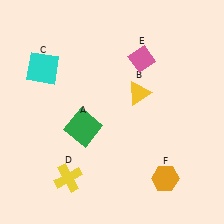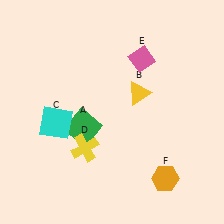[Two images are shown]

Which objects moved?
The objects that moved are: the cyan square (C), the yellow cross (D).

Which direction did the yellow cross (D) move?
The yellow cross (D) moved up.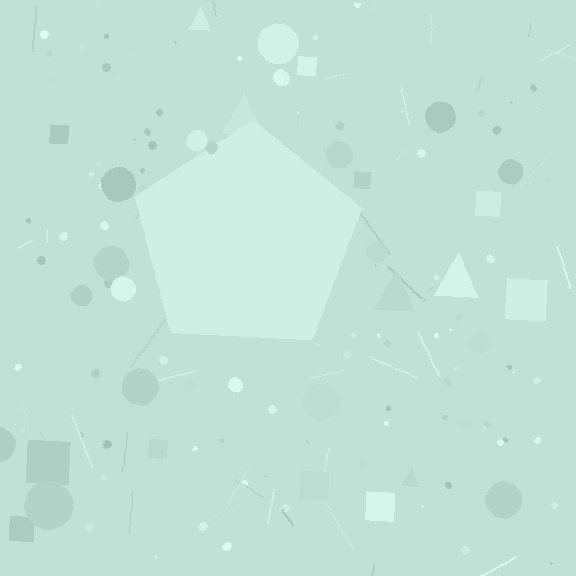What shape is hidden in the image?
A pentagon is hidden in the image.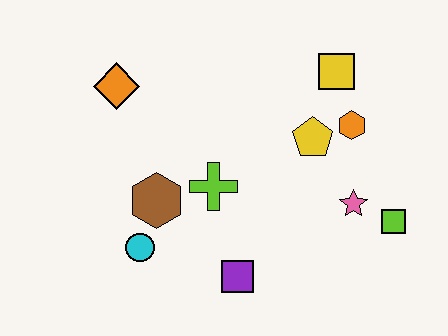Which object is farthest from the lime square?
The orange diamond is farthest from the lime square.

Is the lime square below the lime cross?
Yes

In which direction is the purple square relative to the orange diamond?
The purple square is below the orange diamond.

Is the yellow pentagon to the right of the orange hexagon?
No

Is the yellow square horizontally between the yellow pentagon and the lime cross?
No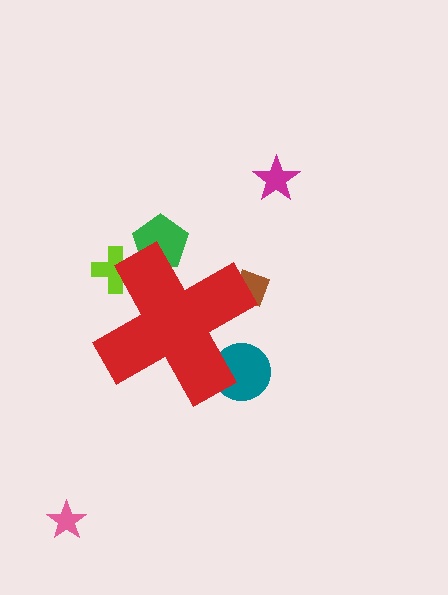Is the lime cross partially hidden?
Yes, the lime cross is partially hidden behind the red cross.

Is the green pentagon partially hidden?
Yes, the green pentagon is partially hidden behind the red cross.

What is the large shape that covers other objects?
A red cross.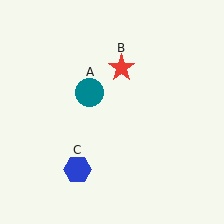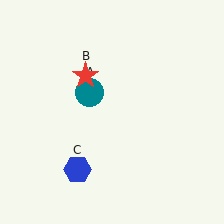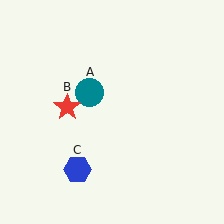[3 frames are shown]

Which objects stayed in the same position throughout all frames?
Teal circle (object A) and blue hexagon (object C) remained stationary.